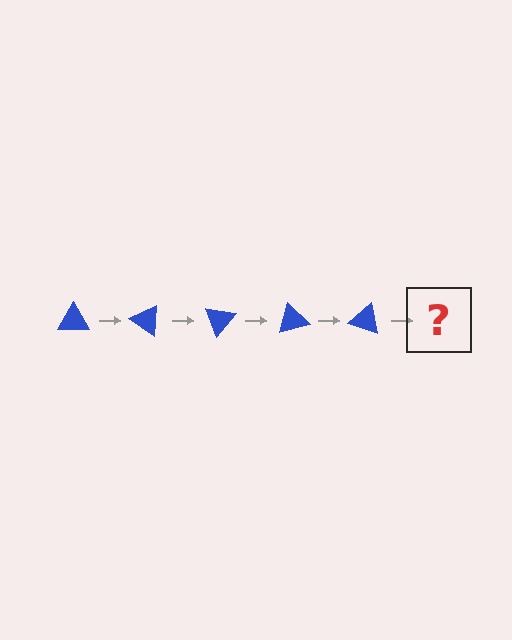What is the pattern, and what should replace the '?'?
The pattern is that the triangle rotates 35 degrees each step. The '?' should be a blue triangle rotated 175 degrees.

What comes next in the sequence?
The next element should be a blue triangle rotated 175 degrees.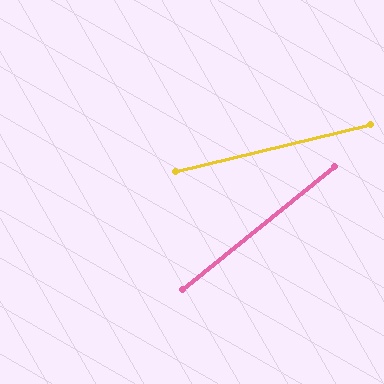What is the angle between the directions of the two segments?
Approximately 26 degrees.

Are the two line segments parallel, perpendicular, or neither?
Neither parallel nor perpendicular — they differ by about 26°.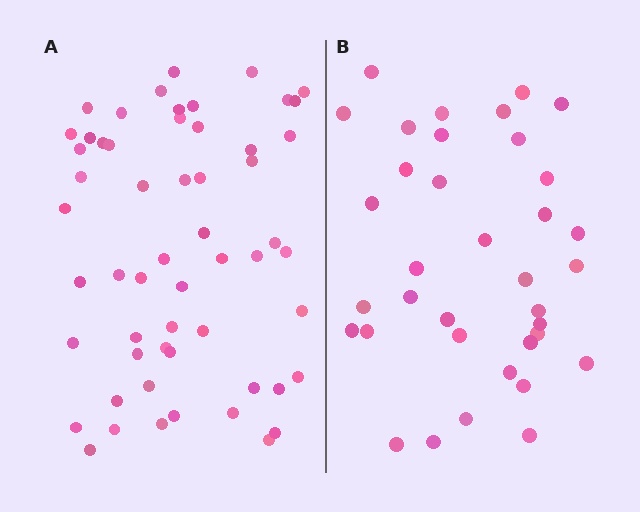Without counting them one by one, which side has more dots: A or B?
Region A (the left region) has more dots.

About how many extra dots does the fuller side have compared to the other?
Region A has approximately 20 more dots than region B.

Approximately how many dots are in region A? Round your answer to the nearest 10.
About 60 dots. (The exact count is 56, which rounds to 60.)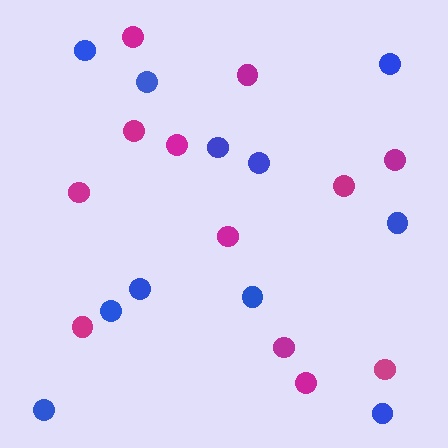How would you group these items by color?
There are 2 groups: one group of magenta circles (12) and one group of blue circles (11).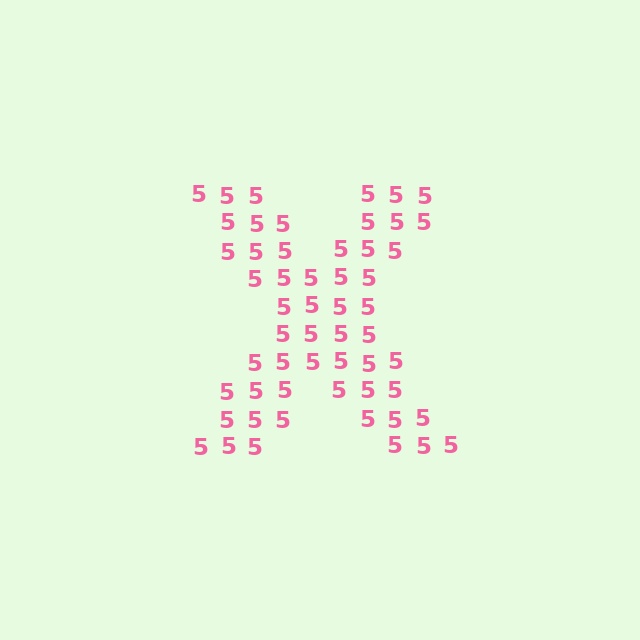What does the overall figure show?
The overall figure shows the letter X.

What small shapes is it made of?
It is made of small digit 5's.